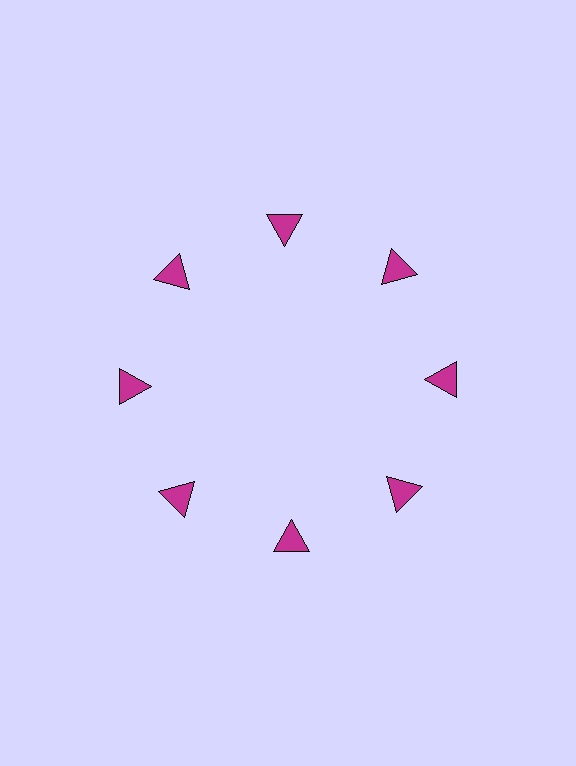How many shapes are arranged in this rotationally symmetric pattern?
There are 8 shapes, arranged in 8 groups of 1.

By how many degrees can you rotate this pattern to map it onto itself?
The pattern maps onto itself every 45 degrees of rotation.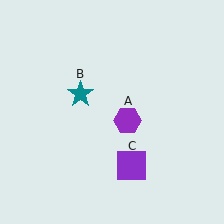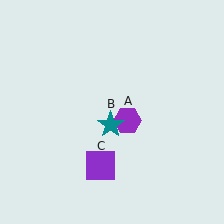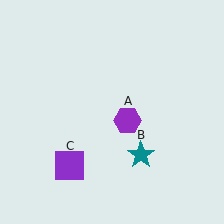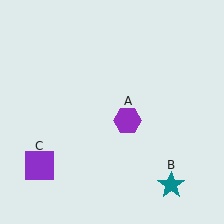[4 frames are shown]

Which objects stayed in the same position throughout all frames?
Purple hexagon (object A) remained stationary.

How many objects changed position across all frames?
2 objects changed position: teal star (object B), purple square (object C).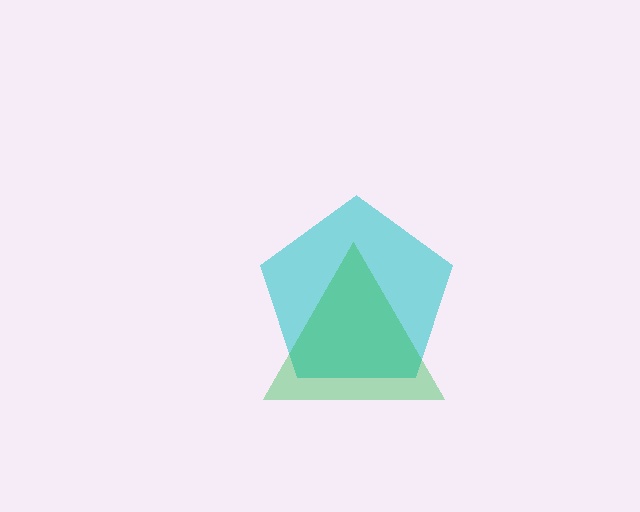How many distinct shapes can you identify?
There are 2 distinct shapes: a cyan pentagon, a green triangle.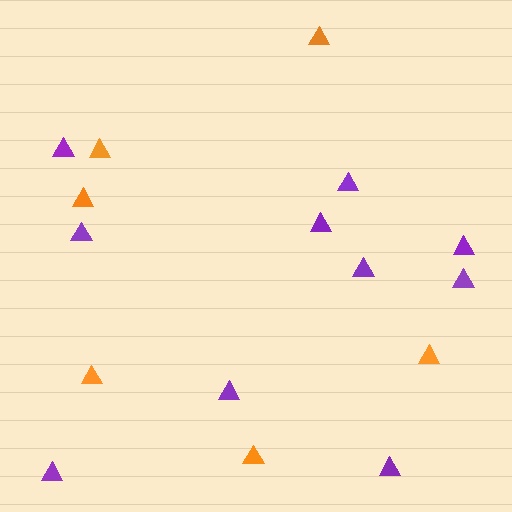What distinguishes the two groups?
There are 2 groups: one group of purple triangles (10) and one group of orange triangles (6).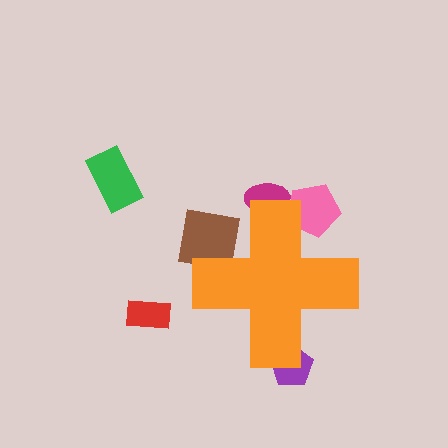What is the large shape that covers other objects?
An orange cross.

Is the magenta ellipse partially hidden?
Yes, the magenta ellipse is partially hidden behind the orange cross.